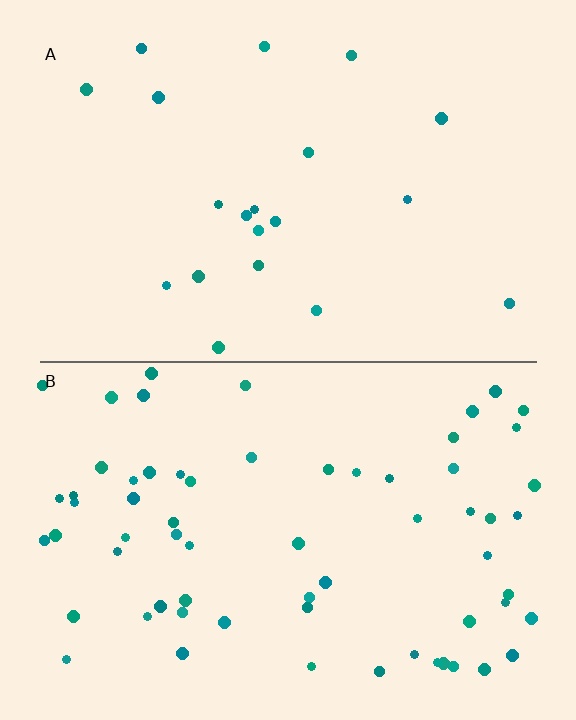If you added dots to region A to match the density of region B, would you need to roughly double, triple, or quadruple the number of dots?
Approximately triple.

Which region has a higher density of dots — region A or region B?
B (the bottom).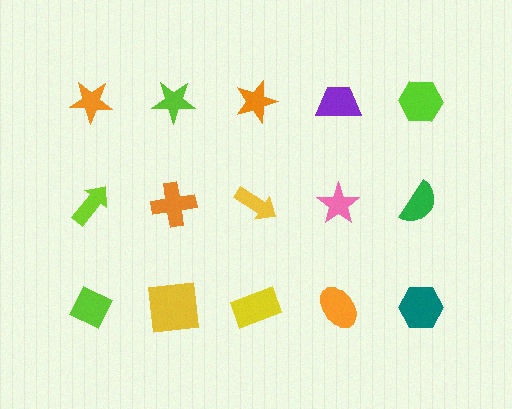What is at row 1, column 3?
An orange star.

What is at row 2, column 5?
A green semicircle.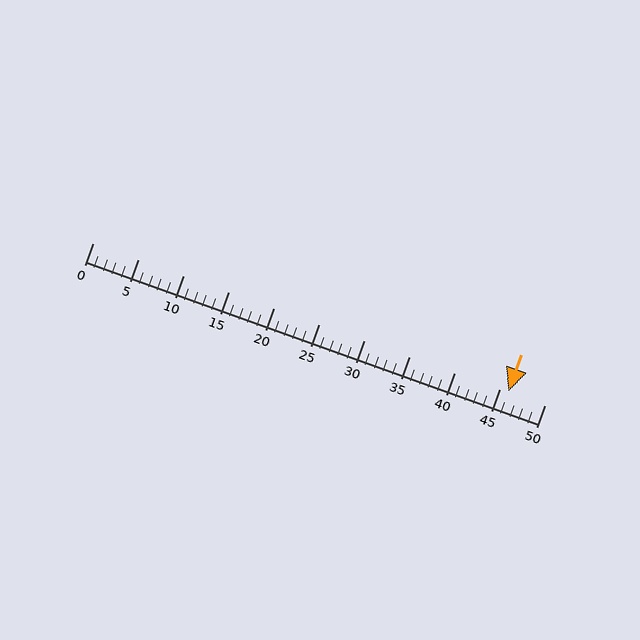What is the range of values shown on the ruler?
The ruler shows values from 0 to 50.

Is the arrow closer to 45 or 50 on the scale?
The arrow is closer to 45.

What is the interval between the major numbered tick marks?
The major tick marks are spaced 5 units apart.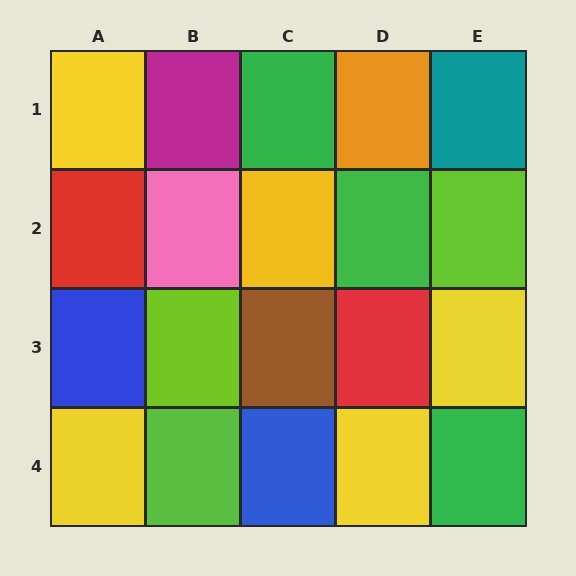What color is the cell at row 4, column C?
Blue.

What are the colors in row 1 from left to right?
Yellow, magenta, green, orange, teal.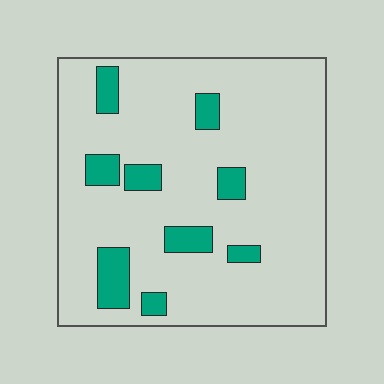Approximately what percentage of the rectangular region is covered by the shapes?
Approximately 15%.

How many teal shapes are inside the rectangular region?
9.